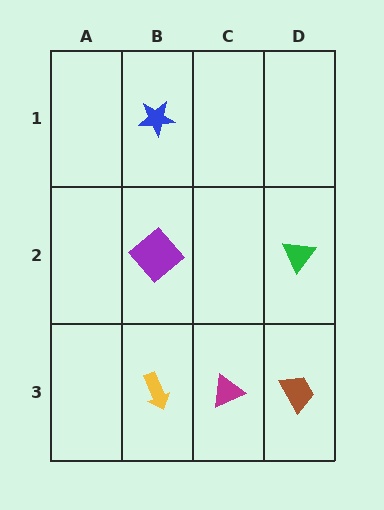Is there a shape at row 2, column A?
No, that cell is empty.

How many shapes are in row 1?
1 shape.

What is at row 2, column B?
A purple diamond.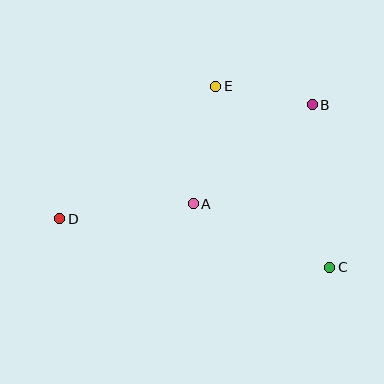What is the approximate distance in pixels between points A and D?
The distance between A and D is approximately 134 pixels.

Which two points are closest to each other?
Points B and E are closest to each other.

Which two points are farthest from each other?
Points B and D are farthest from each other.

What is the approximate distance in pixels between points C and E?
The distance between C and E is approximately 214 pixels.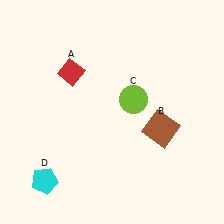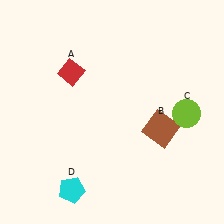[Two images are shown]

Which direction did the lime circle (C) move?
The lime circle (C) moved right.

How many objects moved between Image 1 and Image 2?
2 objects moved between the two images.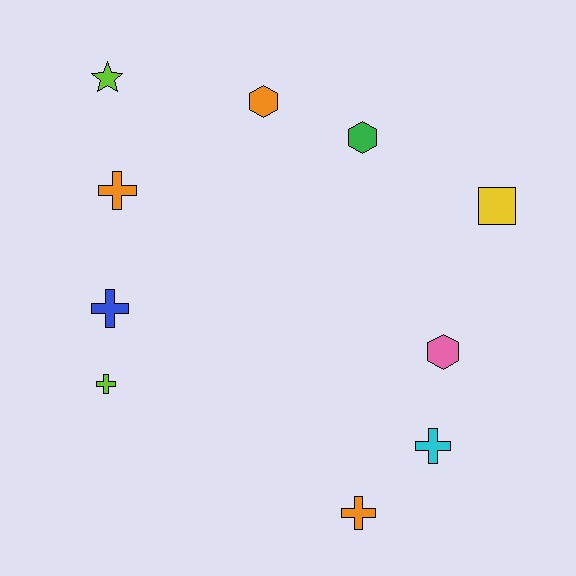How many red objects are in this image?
There are no red objects.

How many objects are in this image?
There are 10 objects.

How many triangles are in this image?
There are no triangles.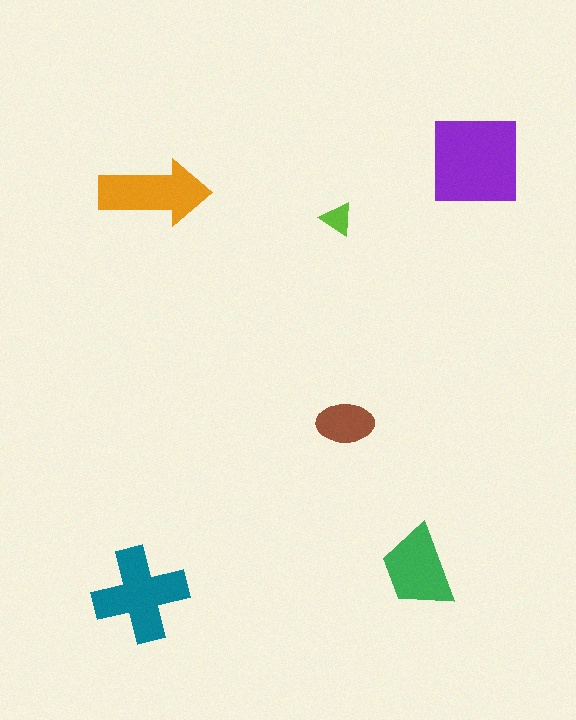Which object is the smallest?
The lime triangle.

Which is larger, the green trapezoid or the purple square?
The purple square.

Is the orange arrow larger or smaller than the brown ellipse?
Larger.